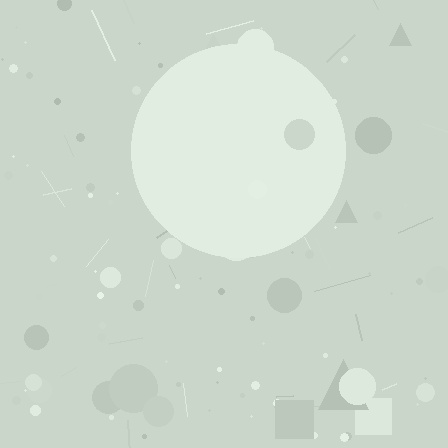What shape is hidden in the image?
A circle is hidden in the image.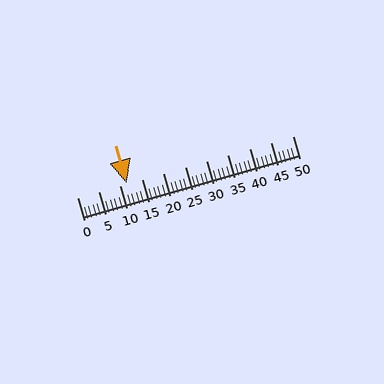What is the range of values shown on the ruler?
The ruler shows values from 0 to 50.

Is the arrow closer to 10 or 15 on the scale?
The arrow is closer to 10.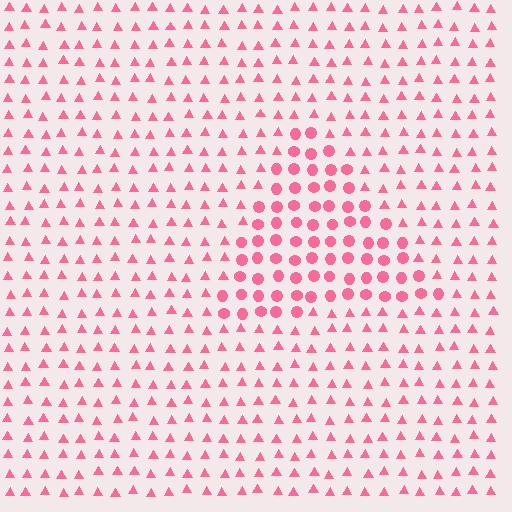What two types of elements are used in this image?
The image uses circles inside the triangle region and triangles outside it.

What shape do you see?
I see a triangle.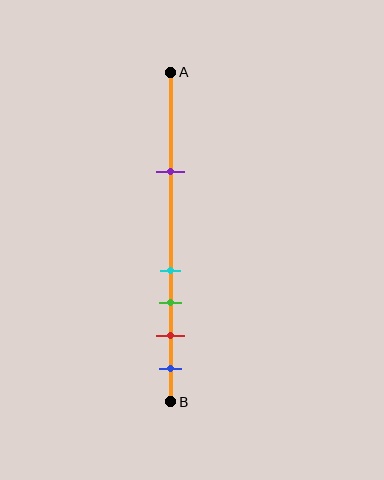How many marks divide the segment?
There are 5 marks dividing the segment.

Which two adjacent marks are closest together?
The cyan and green marks are the closest adjacent pair.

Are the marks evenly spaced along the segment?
No, the marks are not evenly spaced.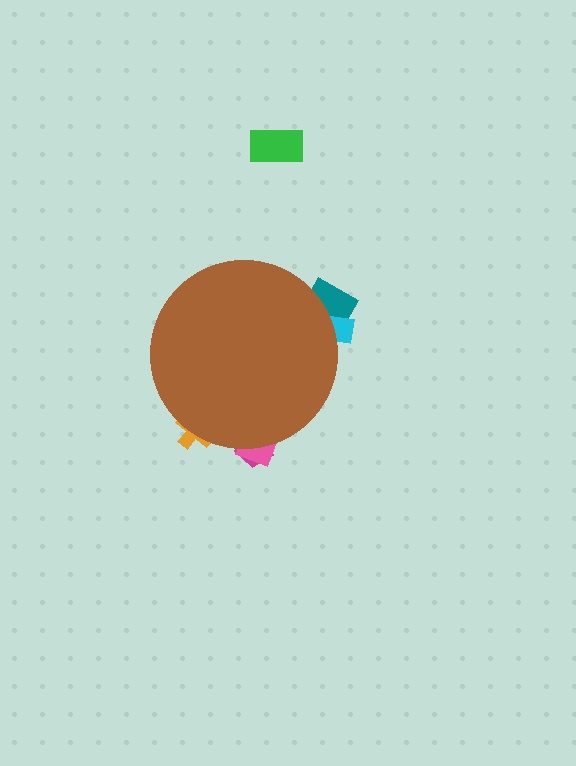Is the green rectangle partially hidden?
No, the green rectangle is fully visible.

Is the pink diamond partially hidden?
Yes, the pink diamond is partially hidden behind the brown circle.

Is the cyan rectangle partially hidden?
Yes, the cyan rectangle is partially hidden behind the brown circle.